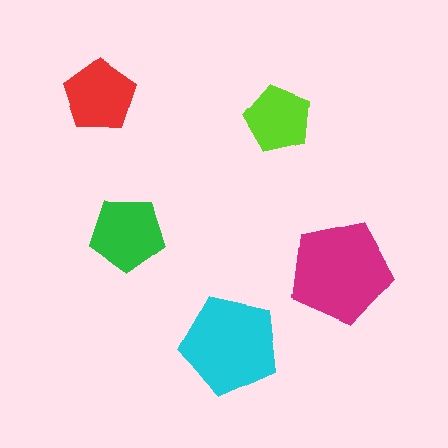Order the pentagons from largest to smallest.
the magenta one, the cyan one, the green one, the red one, the lime one.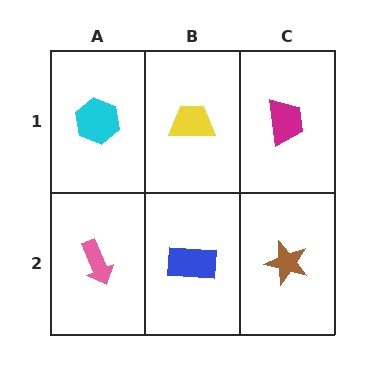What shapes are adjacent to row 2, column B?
A yellow trapezoid (row 1, column B), a pink arrow (row 2, column A), a brown star (row 2, column C).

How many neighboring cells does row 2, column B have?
3.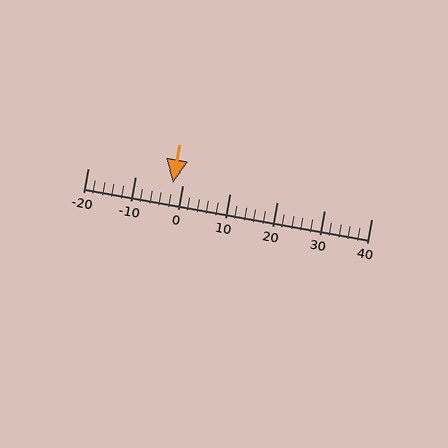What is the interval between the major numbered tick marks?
The major tick marks are spaced 10 units apart.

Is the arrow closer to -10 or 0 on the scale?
The arrow is closer to 0.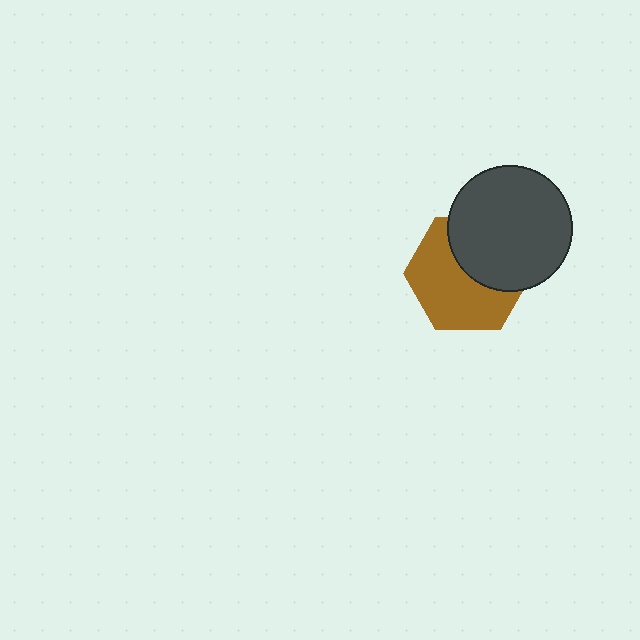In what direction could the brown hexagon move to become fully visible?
The brown hexagon could move toward the lower-left. That would shift it out from behind the dark gray circle entirely.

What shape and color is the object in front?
The object in front is a dark gray circle.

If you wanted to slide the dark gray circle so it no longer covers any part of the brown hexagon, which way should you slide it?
Slide it toward the upper-right — that is the most direct way to separate the two shapes.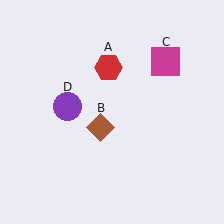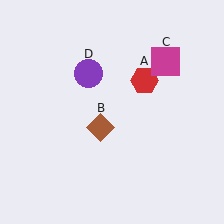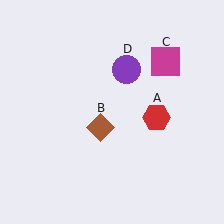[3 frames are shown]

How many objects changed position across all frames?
2 objects changed position: red hexagon (object A), purple circle (object D).